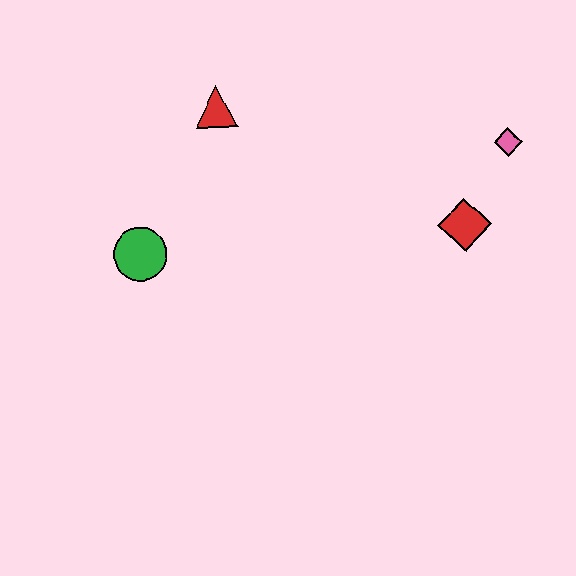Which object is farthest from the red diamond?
The green circle is farthest from the red diamond.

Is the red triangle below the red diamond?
No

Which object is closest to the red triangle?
The green circle is closest to the red triangle.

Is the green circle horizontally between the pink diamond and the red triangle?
No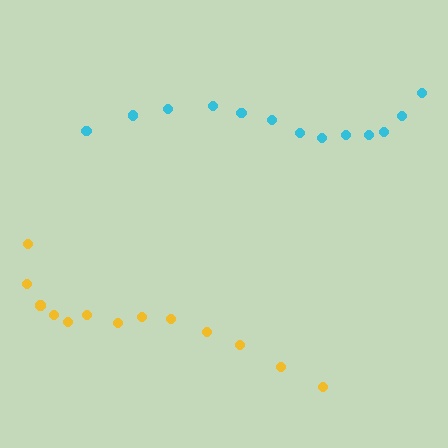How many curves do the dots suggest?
There are 2 distinct paths.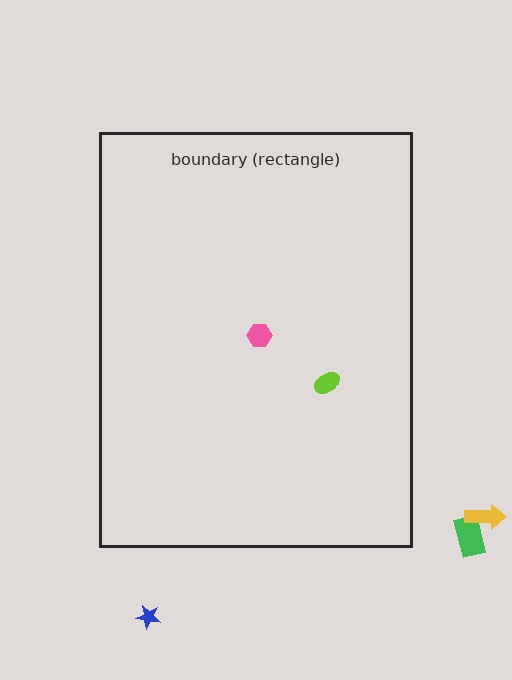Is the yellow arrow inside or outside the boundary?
Outside.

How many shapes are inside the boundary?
2 inside, 3 outside.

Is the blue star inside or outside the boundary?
Outside.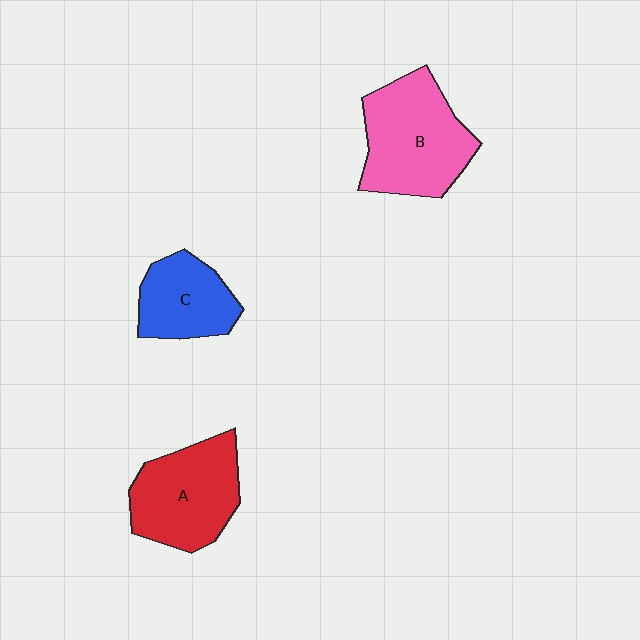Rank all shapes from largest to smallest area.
From largest to smallest: B (pink), A (red), C (blue).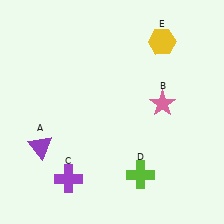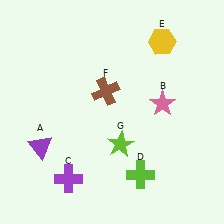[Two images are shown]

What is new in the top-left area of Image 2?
A brown cross (F) was added in the top-left area of Image 2.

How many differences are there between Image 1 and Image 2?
There are 2 differences between the two images.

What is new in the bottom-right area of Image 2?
A lime star (G) was added in the bottom-right area of Image 2.